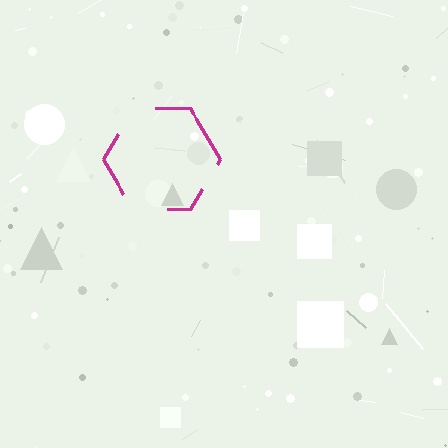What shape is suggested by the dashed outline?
The dashed outline suggests a hexagon.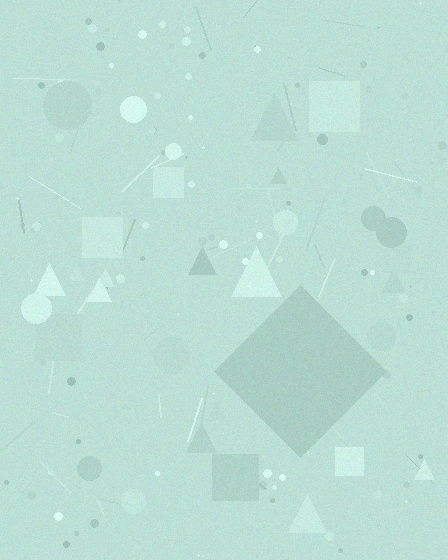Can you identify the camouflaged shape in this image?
The camouflaged shape is a diamond.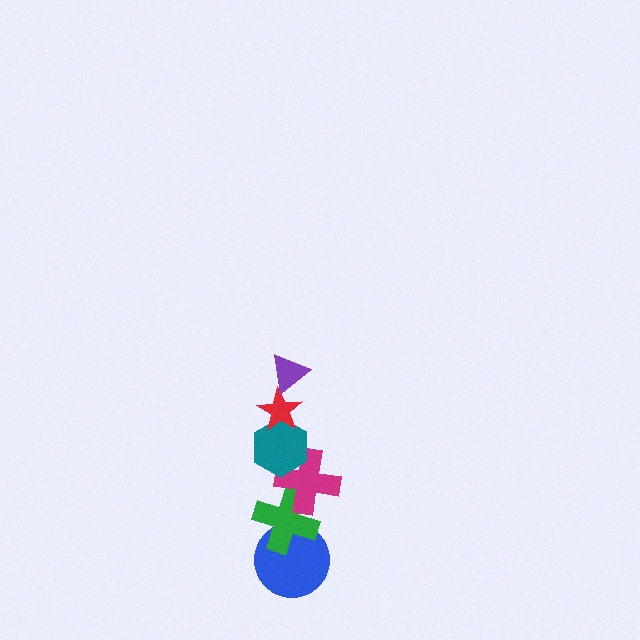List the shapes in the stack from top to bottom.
From top to bottom: the purple triangle, the red star, the teal hexagon, the magenta cross, the green cross, the blue circle.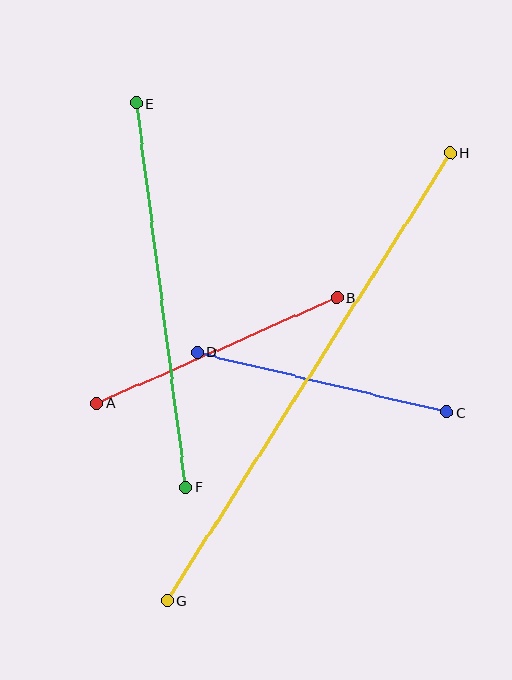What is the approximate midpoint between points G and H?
The midpoint is at approximately (309, 377) pixels.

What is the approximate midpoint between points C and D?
The midpoint is at approximately (322, 382) pixels.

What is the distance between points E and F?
The distance is approximately 388 pixels.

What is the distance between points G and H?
The distance is approximately 530 pixels.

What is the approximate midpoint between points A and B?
The midpoint is at approximately (217, 351) pixels.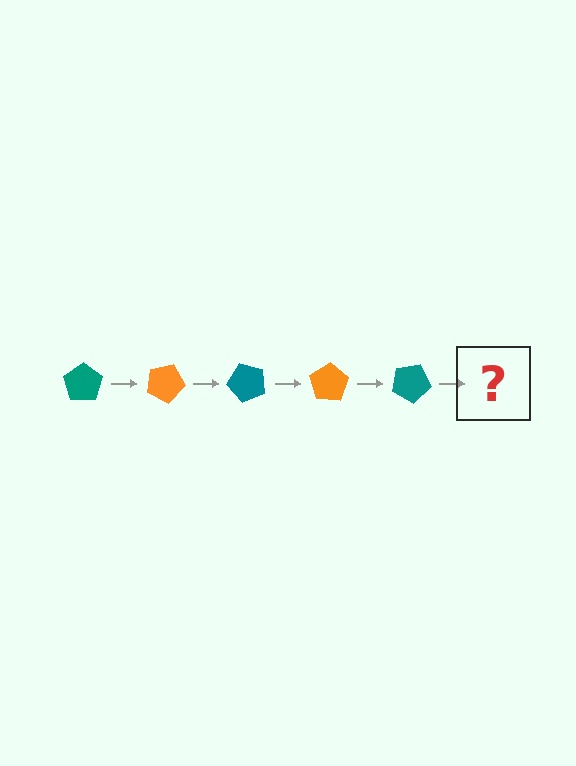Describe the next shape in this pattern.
It should be an orange pentagon, rotated 125 degrees from the start.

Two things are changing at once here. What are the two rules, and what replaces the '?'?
The two rules are that it rotates 25 degrees each step and the color cycles through teal and orange. The '?' should be an orange pentagon, rotated 125 degrees from the start.